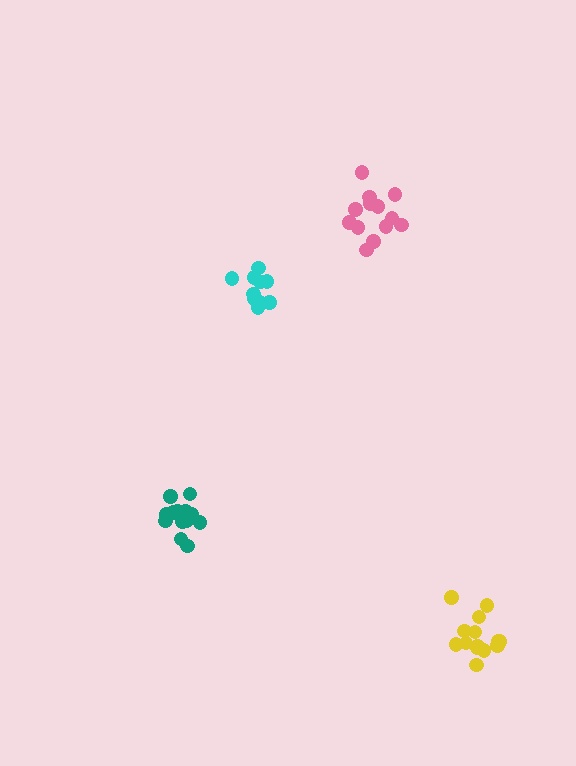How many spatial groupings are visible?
There are 4 spatial groupings.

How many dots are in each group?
Group 1: 14 dots, Group 2: 10 dots, Group 3: 13 dots, Group 4: 16 dots (53 total).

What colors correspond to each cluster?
The clusters are colored: yellow, cyan, pink, teal.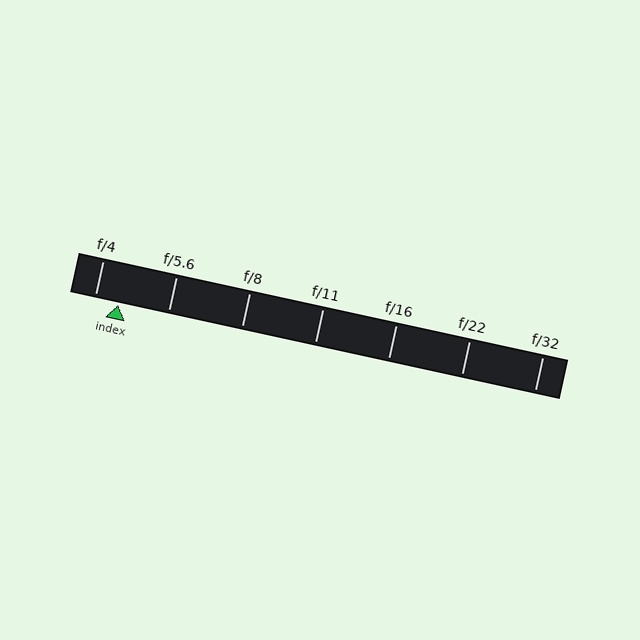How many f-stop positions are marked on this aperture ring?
There are 7 f-stop positions marked.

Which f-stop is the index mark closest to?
The index mark is closest to f/4.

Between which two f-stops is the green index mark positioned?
The index mark is between f/4 and f/5.6.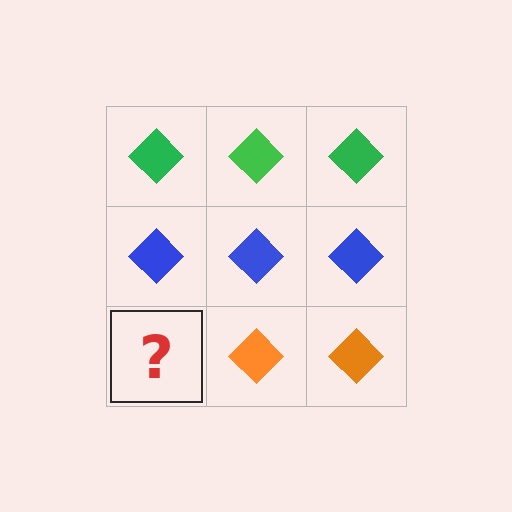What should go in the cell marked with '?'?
The missing cell should contain an orange diamond.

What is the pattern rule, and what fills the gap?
The rule is that each row has a consistent color. The gap should be filled with an orange diamond.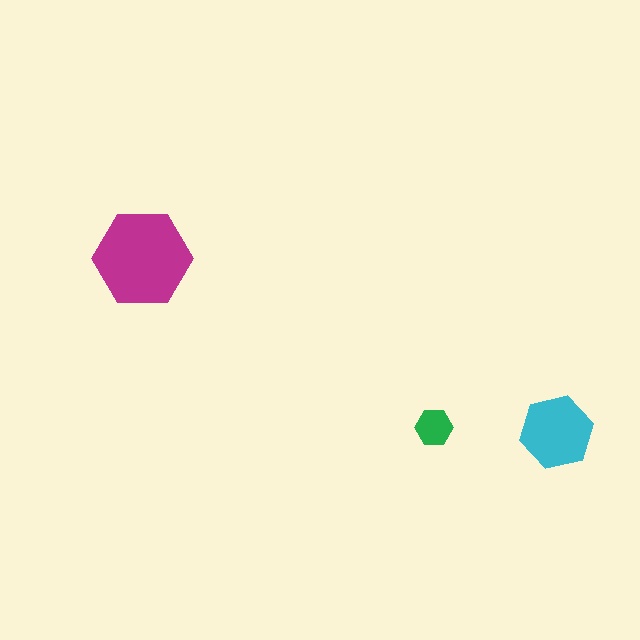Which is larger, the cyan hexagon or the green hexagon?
The cyan one.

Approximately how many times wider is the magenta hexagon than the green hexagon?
About 2.5 times wider.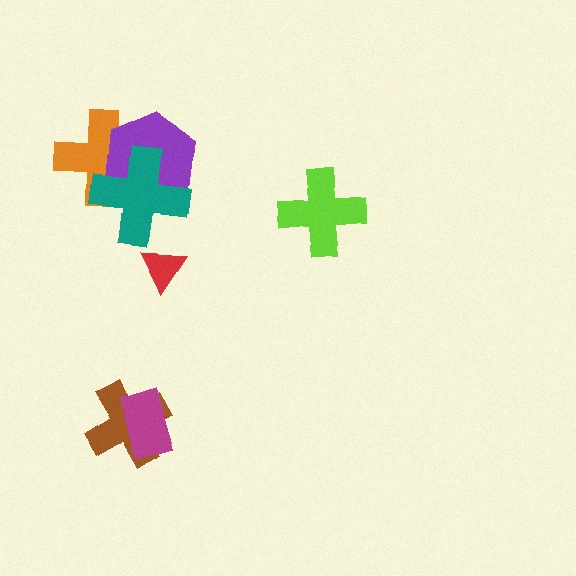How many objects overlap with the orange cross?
2 objects overlap with the orange cross.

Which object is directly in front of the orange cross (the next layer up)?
The purple hexagon is directly in front of the orange cross.